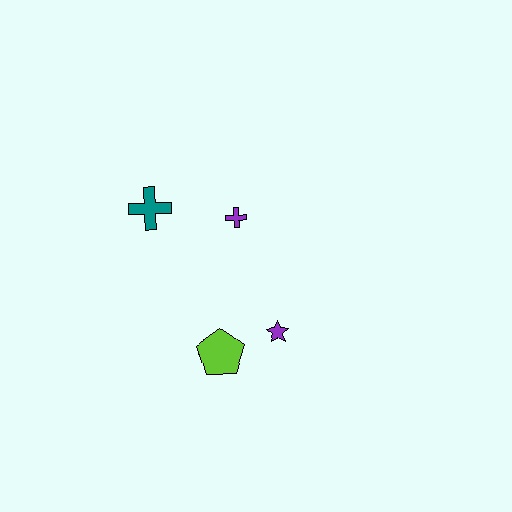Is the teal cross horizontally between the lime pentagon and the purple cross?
No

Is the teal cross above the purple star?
Yes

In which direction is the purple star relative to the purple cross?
The purple star is below the purple cross.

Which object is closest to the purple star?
The lime pentagon is closest to the purple star.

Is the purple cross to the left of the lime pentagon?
No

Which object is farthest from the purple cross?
The lime pentagon is farthest from the purple cross.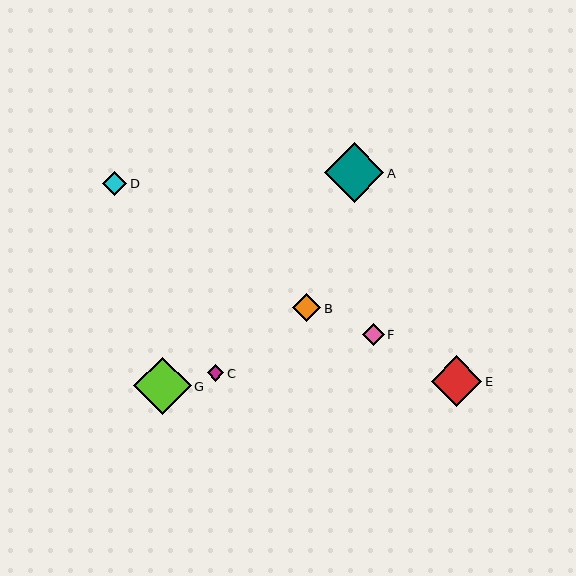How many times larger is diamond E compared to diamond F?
Diamond E is approximately 2.3 times the size of diamond F.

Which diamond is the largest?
Diamond A is the largest with a size of approximately 59 pixels.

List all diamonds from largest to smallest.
From largest to smallest: A, G, E, B, D, F, C.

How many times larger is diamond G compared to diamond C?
Diamond G is approximately 3.4 times the size of diamond C.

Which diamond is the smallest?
Diamond C is the smallest with a size of approximately 17 pixels.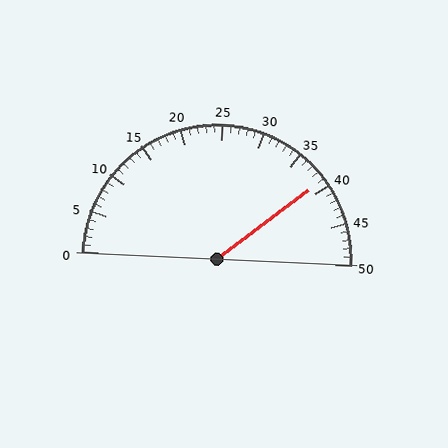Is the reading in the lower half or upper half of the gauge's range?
The reading is in the upper half of the range (0 to 50).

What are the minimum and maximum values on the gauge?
The gauge ranges from 0 to 50.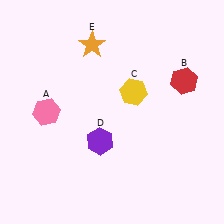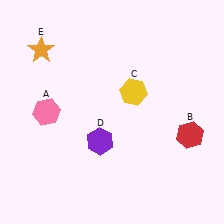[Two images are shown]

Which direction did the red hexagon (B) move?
The red hexagon (B) moved down.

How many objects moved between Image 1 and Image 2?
2 objects moved between the two images.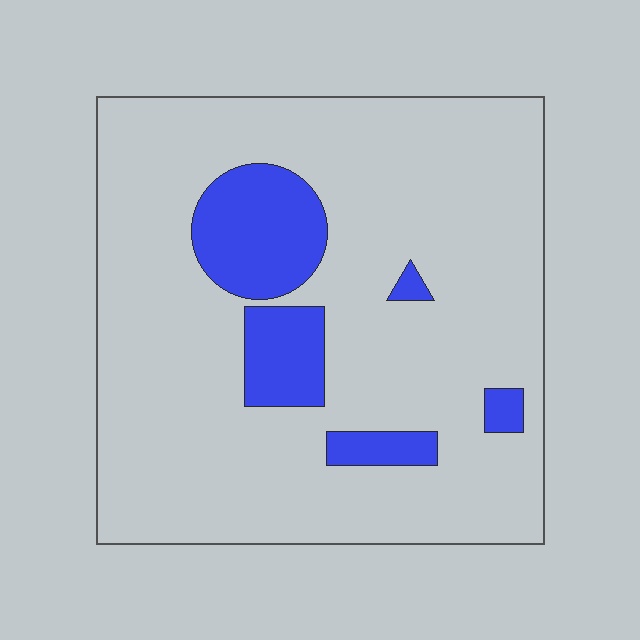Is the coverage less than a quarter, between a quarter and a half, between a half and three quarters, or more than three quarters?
Less than a quarter.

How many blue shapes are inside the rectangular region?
5.